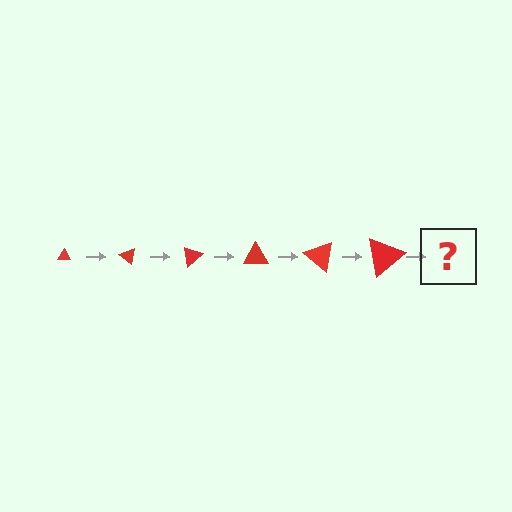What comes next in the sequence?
The next element should be a triangle, larger than the previous one and rotated 240 degrees from the start.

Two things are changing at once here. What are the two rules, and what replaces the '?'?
The two rules are that the triangle grows larger each step and it rotates 40 degrees each step. The '?' should be a triangle, larger than the previous one and rotated 240 degrees from the start.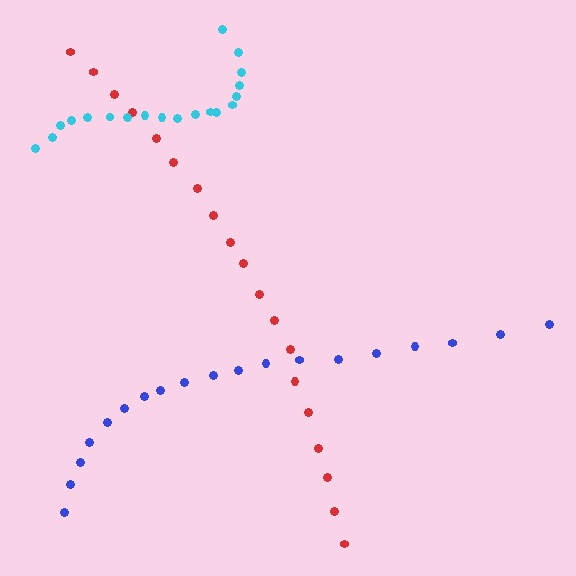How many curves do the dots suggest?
There are 3 distinct paths.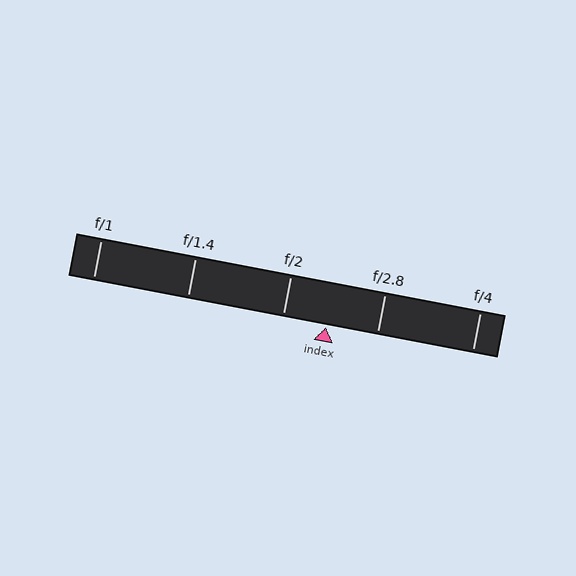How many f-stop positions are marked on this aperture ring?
There are 5 f-stop positions marked.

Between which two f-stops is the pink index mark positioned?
The index mark is between f/2 and f/2.8.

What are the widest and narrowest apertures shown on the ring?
The widest aperture shown is f/1 and the narrowest is f/4.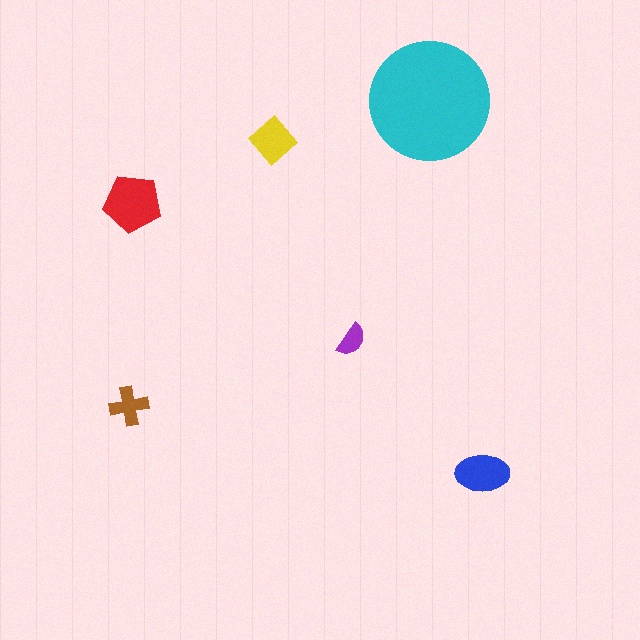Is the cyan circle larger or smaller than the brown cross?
Larger.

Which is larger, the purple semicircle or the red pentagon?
The red pentagon.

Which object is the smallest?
The purple semicircle.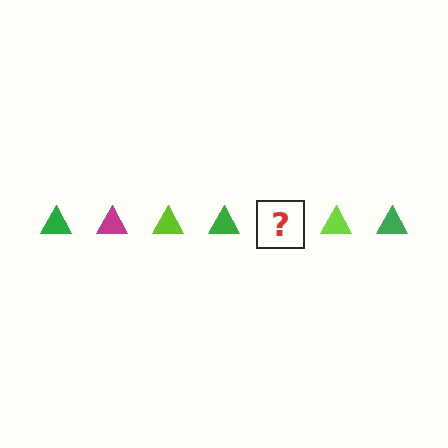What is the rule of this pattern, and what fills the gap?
The rule is that the pattern cycles through green, magenta, lime triangles. The gap should be filled with a magenta triangle.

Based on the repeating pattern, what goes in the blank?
The blank should be a magenta triangle.